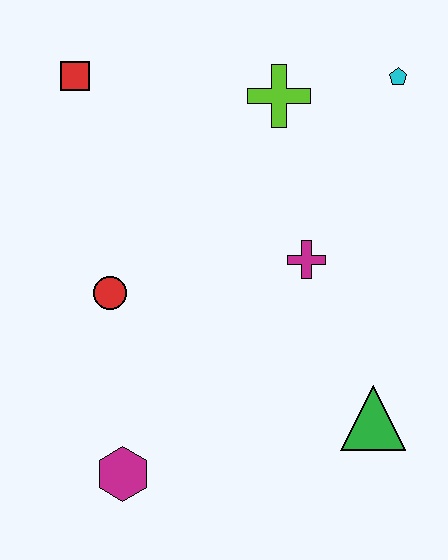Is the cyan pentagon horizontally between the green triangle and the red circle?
No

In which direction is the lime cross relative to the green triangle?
The lime cross is above the green triangle.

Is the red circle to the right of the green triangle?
No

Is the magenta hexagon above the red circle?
No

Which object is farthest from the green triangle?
The red square is farthest from the green triangle.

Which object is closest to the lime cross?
The cyan pentagon is closest to the lime cross.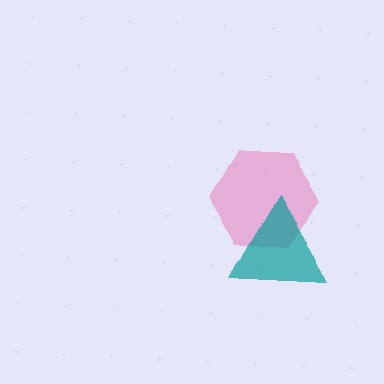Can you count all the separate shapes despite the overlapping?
Yes, there are 2 separate shapes.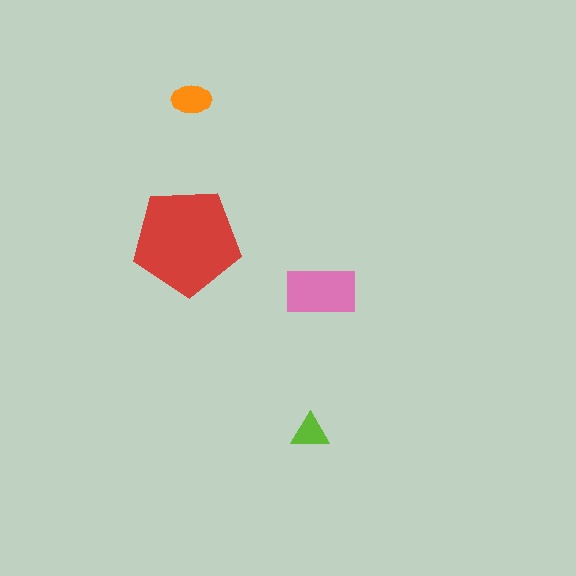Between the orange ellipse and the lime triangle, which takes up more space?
The orange ellipse.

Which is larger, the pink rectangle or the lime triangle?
The pink rectangle.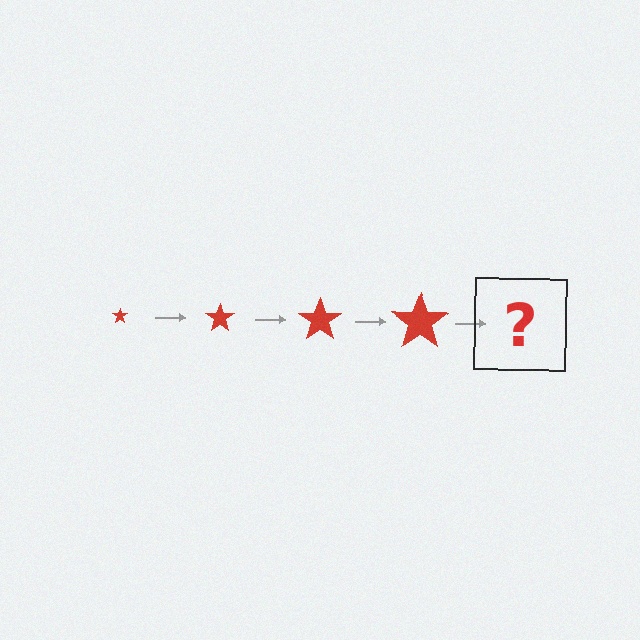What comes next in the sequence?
The next element should be a red star, larger than the previous one.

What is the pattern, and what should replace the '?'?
The pattern is that the star gets progressively larger each step. The '?' should be a red star, larger than the previous one.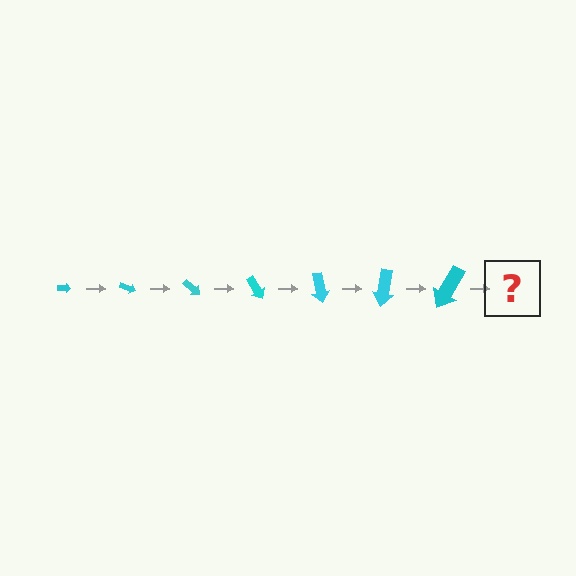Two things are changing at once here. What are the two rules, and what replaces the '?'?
The two rules are that the arrow grows larger each step and it rotates 20 degrees each step. The '?' should be an arrow, larger than the previous one and rotated 140 degrees from the start.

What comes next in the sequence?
The next element should be an arrow, larger than the previous one and rotated 140 degrees from the start.